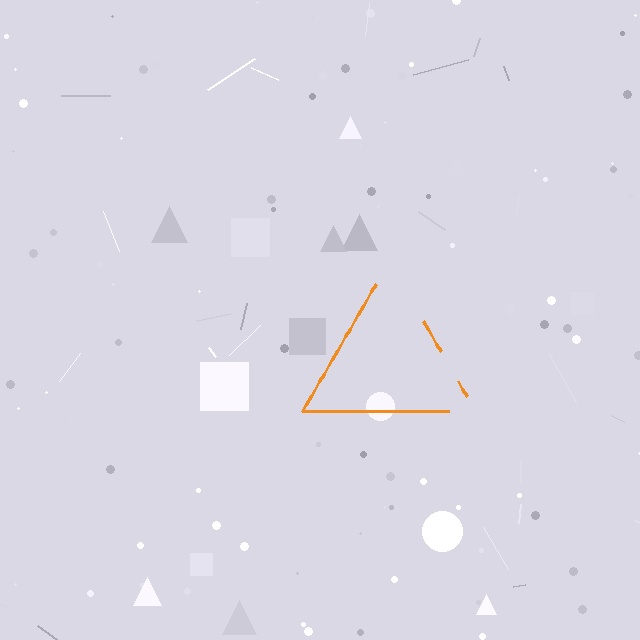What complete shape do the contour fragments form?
The contour fragments form a triangle.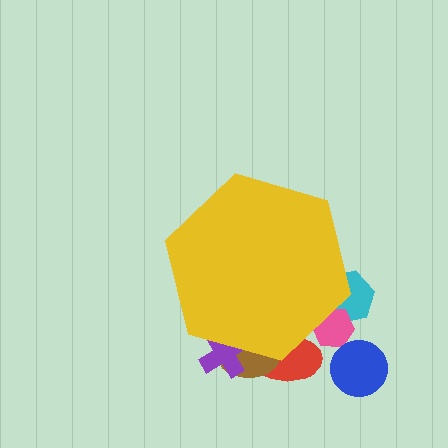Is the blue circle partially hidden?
No, the blue circle is fully visible.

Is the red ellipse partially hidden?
Yes, the red ellipse is partially hidden behind the yellow hexagon.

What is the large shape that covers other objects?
A yellow hexagon.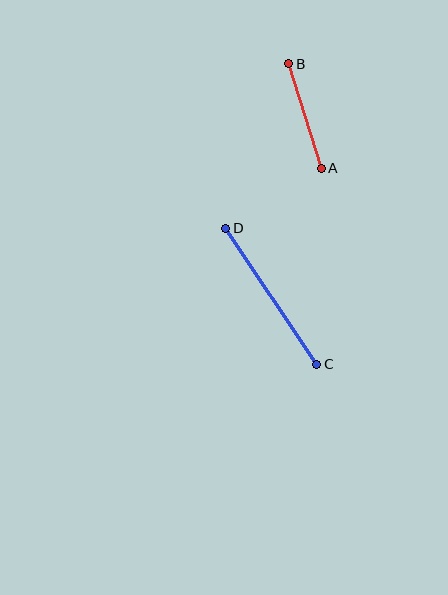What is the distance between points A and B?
The distance is approximately 110 pixels.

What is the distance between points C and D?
The distance is approximately 163 pixels.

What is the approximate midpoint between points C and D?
The midpoint is at approximately (271, 296) pixels.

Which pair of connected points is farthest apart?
Points C and D are farthest apart.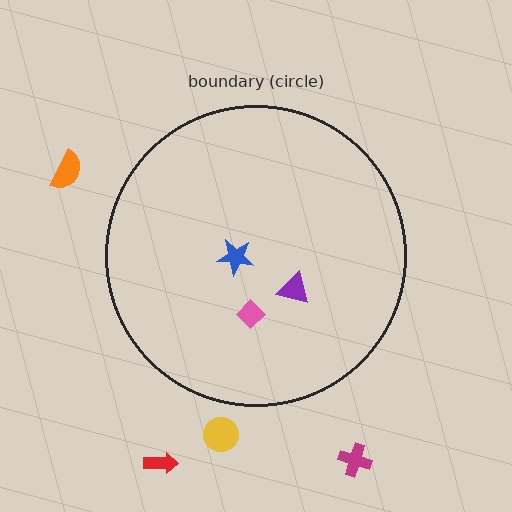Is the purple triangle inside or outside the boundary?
Inside.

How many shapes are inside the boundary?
3 inside, 4 outside.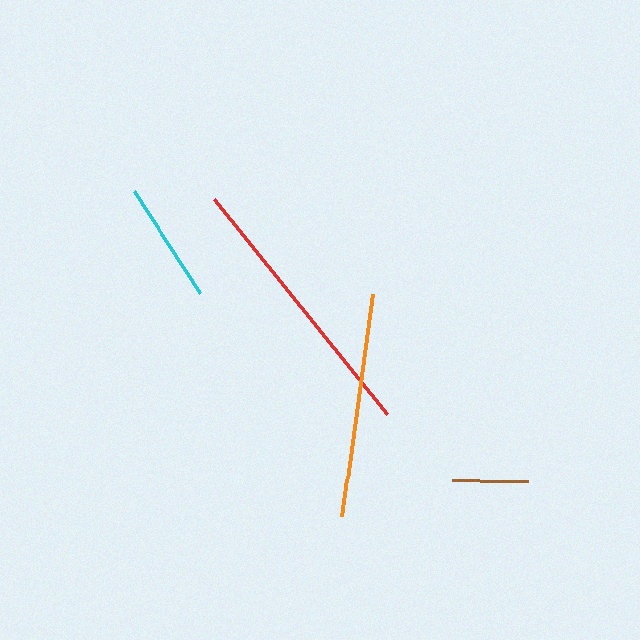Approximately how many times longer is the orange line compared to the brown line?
The orange line is approximately 2.9 times the length of the brown line.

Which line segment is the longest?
The red line is the longest at approximately 276 pixels.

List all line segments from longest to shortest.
From longest to shortest: red, orange, cyan, brown.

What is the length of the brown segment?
The brown segment is approximately 76 pixels long.